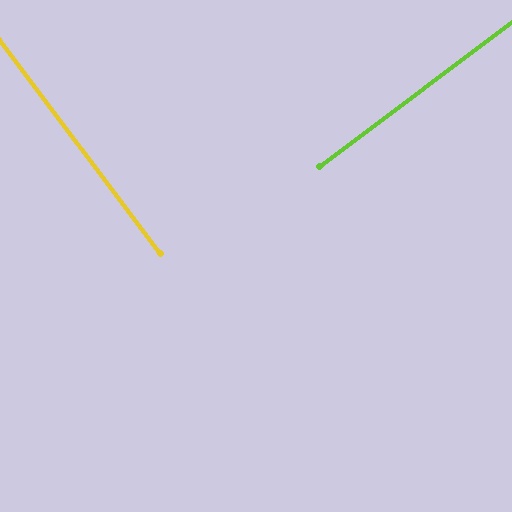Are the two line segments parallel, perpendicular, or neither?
Perpendicular — they meet at approximately 90°.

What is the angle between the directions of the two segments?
Approximately 90 degrees.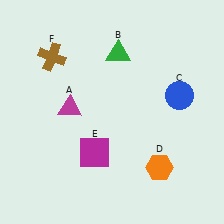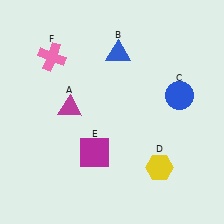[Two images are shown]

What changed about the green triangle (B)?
In Image 1, B is green. In Image 2, it changed to blue.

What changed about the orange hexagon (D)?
In Image 1, D is orange. In Image 2, it changed to yellow.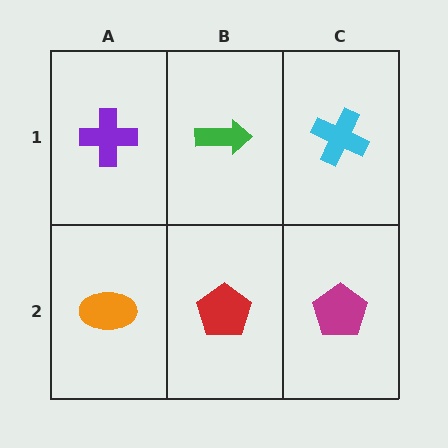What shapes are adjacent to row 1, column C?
A magenta pentagon (row 2, column C), a green arrow (row 1, column B).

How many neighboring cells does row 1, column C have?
2.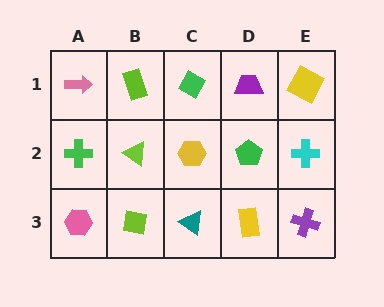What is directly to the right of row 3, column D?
A purple cross.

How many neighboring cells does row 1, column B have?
3.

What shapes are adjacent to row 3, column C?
A yellow hexagon (row 2, column C), a lime square (row 3, column B), a yellow rectangle (row 3, column D).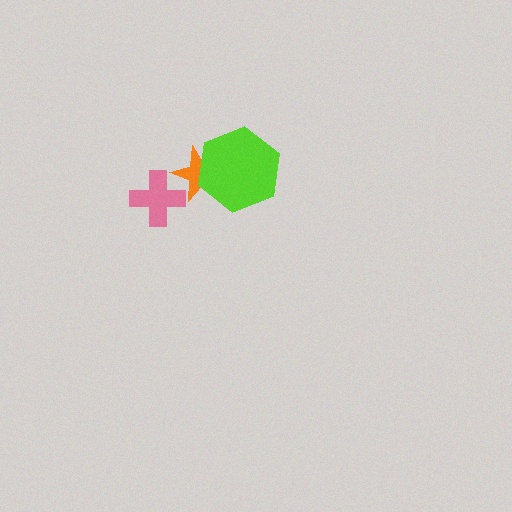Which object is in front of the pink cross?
The orange star is in front of the pink cross.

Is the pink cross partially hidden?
Yes, it is partially covered by another shape.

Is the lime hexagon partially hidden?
No, no other shape covers it.